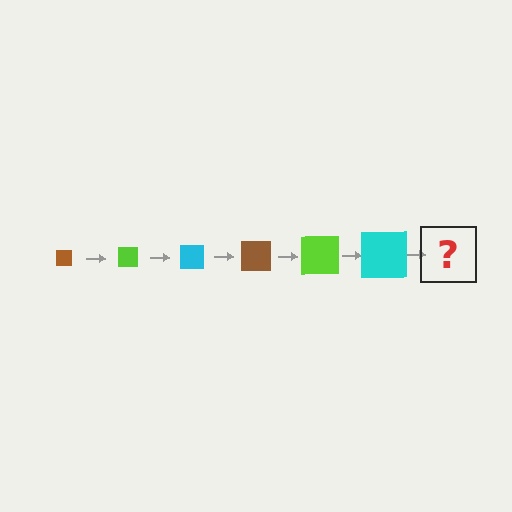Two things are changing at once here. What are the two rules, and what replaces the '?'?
The two rules are that the square grows larger each step and the color cycles through brown, lime, and cyan. The '?' should be a brown square, larger than the previous one.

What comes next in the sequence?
The next element should be a brown square, larger than the previous one.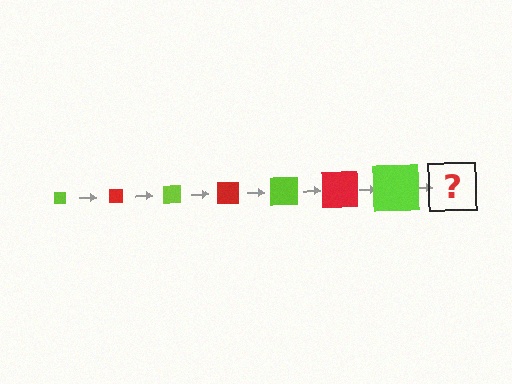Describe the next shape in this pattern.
It should be a red square, larger than the previous one.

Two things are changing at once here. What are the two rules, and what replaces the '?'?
The two rules are that the square grows larger each step and the color cycles through lime and red. The '?' should be a red square, larger than the previous one.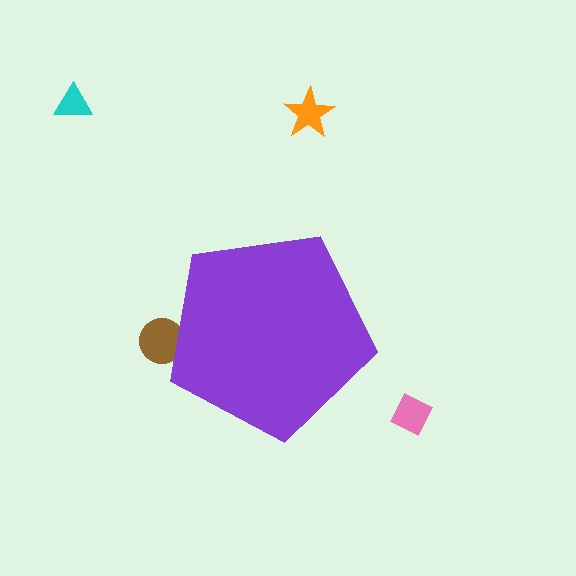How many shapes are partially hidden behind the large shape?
1 shape is partially hidden.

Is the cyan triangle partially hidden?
No, the cyan triangle is fully visible.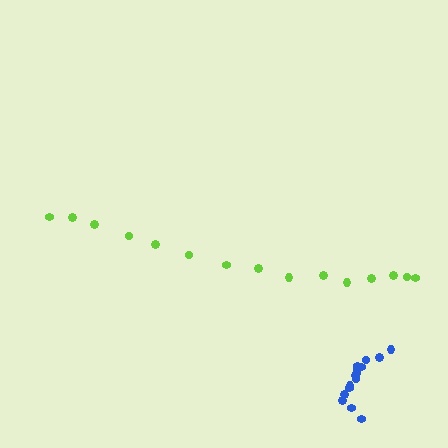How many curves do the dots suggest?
There are 2 distinct paths.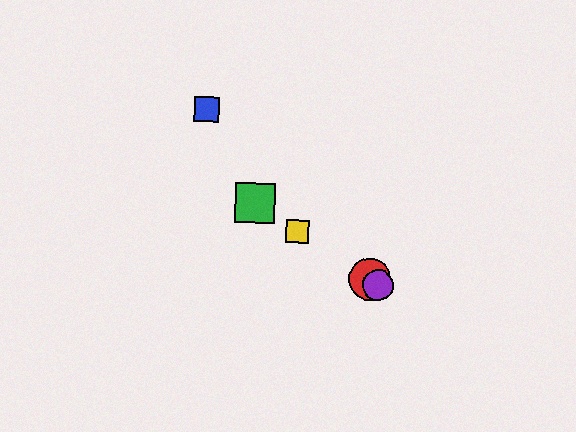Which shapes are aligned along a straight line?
The red circle, the green square, the yellow square, the purple circle are aligned along a straight line.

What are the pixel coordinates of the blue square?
The blue square is at (206, 109).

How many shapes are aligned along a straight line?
4 shapes (the red circle, the green square, the yellow square, the purple circle) are aligned along a straight line.